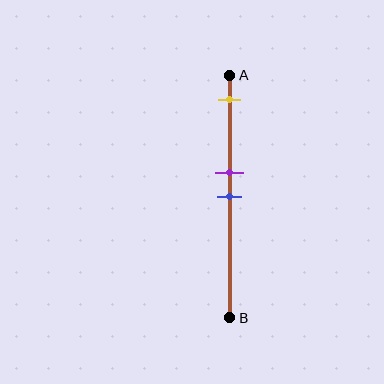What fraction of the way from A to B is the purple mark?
The purple mark is approximately 40% (0.4) of the way from A to B.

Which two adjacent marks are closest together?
The purple and blue marks are the closest adjacent pair.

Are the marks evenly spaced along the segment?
No, the marks are not evenly spaced.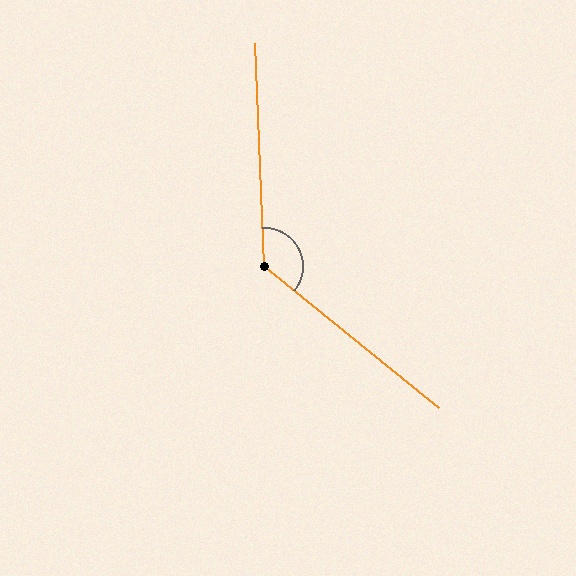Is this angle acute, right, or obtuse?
It is obtuse.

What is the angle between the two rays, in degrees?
Approximately 131 degrees.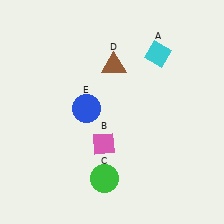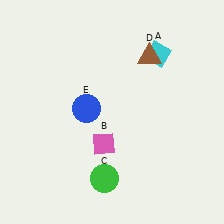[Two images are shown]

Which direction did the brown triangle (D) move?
The brown triangle (D) moved right.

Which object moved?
The brown triangle (D) moved right.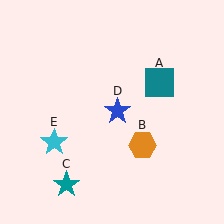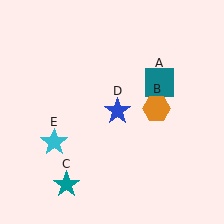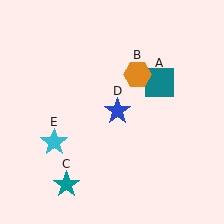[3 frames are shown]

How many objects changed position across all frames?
1 object changed position: orange hexagon (object B).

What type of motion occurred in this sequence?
The orange hexagon (object B) rotated counterclockwise around the center of the scene.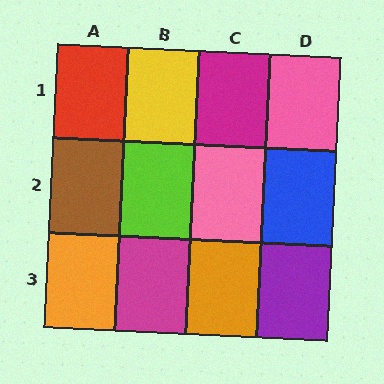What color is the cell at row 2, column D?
Blue.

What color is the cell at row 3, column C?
Orange.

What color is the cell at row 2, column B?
Lime.